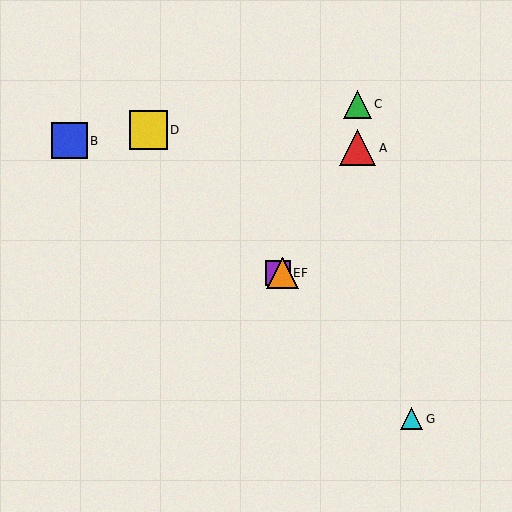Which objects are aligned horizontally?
Objects E, F are aligned horizontally.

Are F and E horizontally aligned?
Yes, both are at y≈273.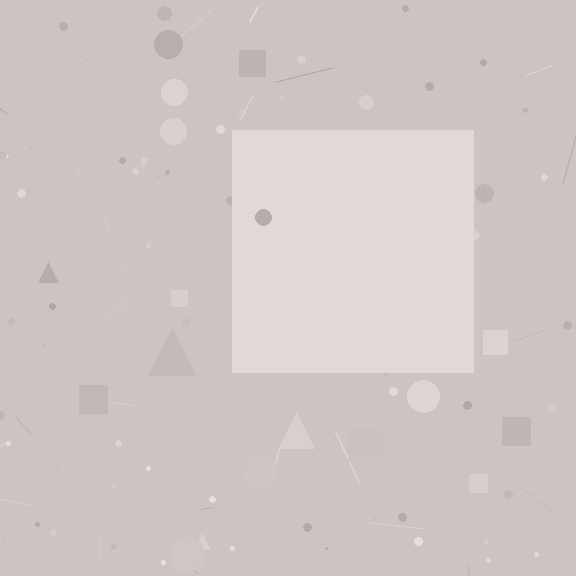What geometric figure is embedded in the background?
A square is embedded in the background.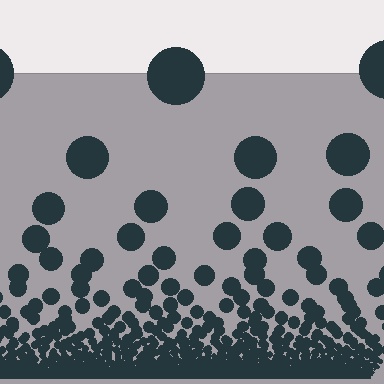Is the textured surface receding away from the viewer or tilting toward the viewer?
The surface appears to tilt toward the viewer. Texture elements get larger and sparser toward the top.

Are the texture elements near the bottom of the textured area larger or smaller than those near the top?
Smaller. The gradient is inverted — elements near the bottom are smaller and denser.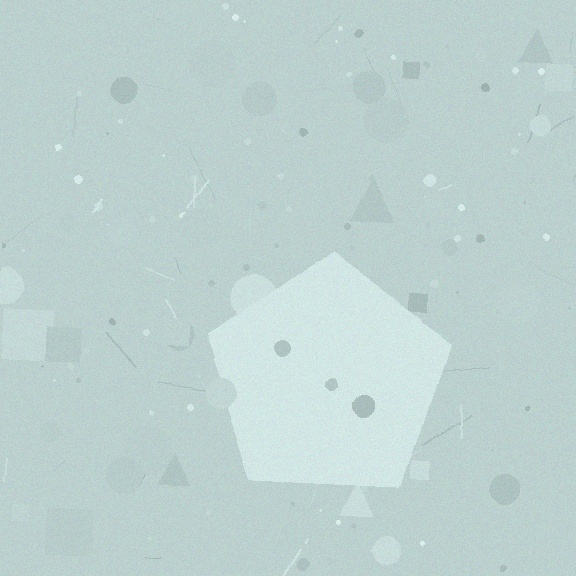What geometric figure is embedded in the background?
A pentagon is embedded in the background.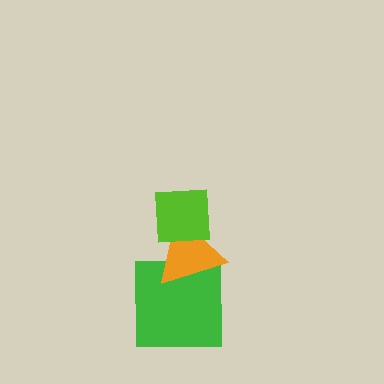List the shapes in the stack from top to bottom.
From top to bottom: the lime square, the orange triangle, the green square.